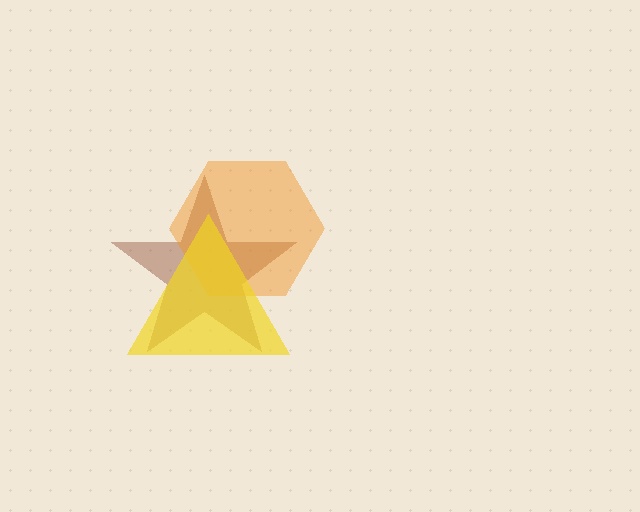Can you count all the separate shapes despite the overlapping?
Yes, there are 3 separate shapes.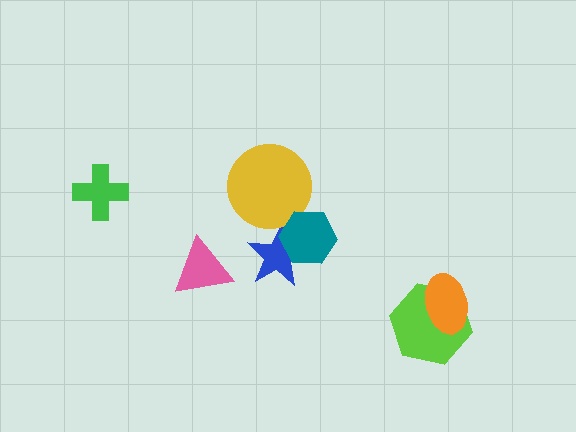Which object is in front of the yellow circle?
The teal hexagon is in front of the yellow circle.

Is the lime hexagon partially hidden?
Yes, it is partially covered by another shape.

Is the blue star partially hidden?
Yes, it is partially covered by another shape.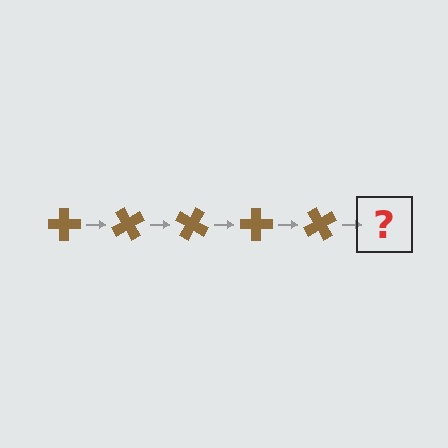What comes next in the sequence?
The next element should be a brown cross rotated 300 degrees.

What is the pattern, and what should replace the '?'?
The pattern is that the cross rotates 60 degrees each step. The '?' should be a brown cross rotated 300 degrees.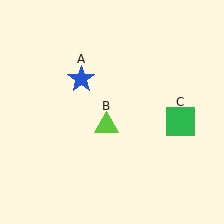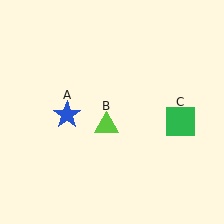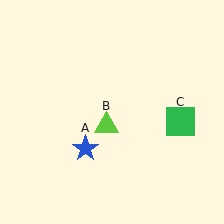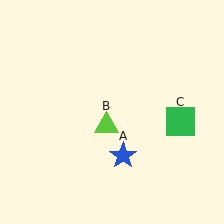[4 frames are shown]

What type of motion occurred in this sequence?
The blue star (object A) rotated counterclockwise around the center of the scene.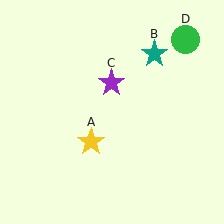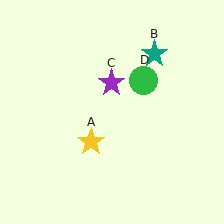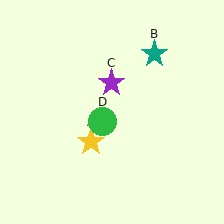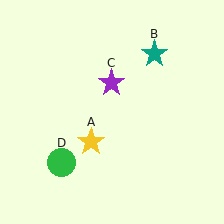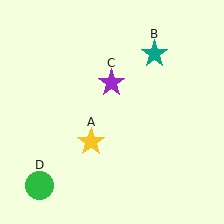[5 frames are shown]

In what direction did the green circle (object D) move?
The green circle (object D) moved down and to the left.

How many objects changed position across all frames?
1 object changed position: green circle (object D).